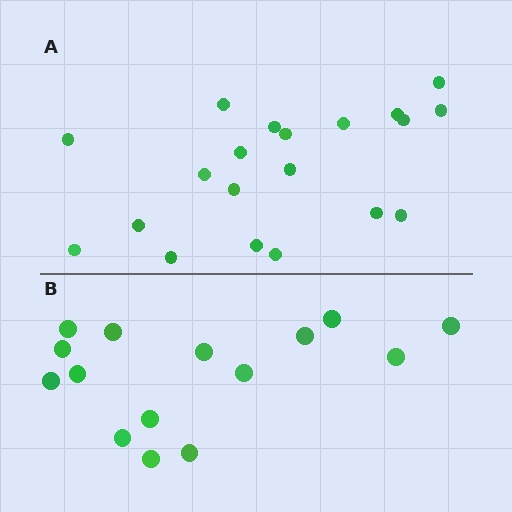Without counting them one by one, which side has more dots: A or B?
Region A (the top region) has more dots.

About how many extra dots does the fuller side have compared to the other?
Region A has about 5 more dots than region B.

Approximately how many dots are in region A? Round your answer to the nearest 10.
About 20 dots.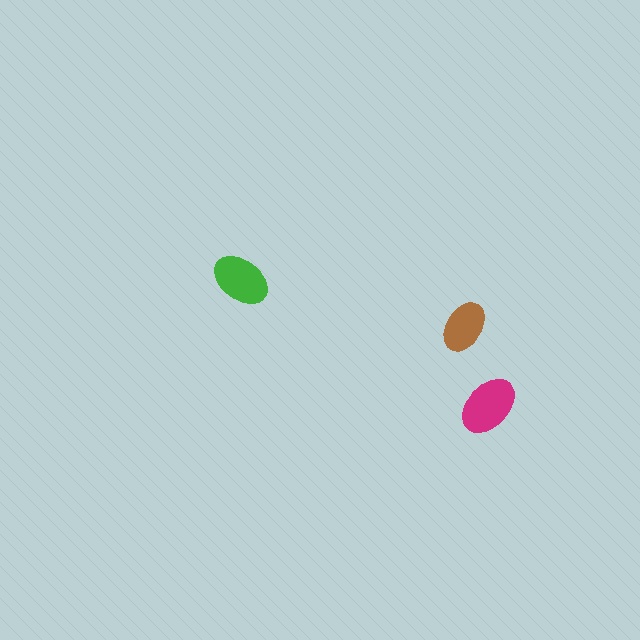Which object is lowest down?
The magenta ellipse is bottommost.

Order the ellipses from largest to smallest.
the magenta one, the green one, the brown one.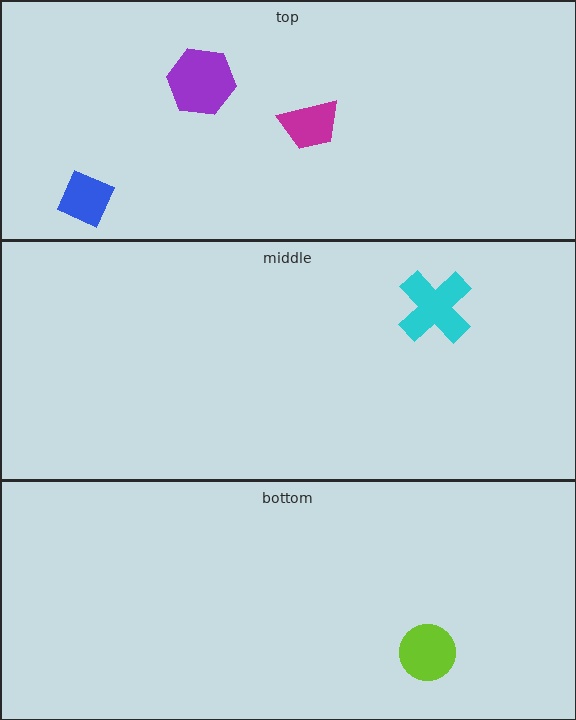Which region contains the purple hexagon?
The top region.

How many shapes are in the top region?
3.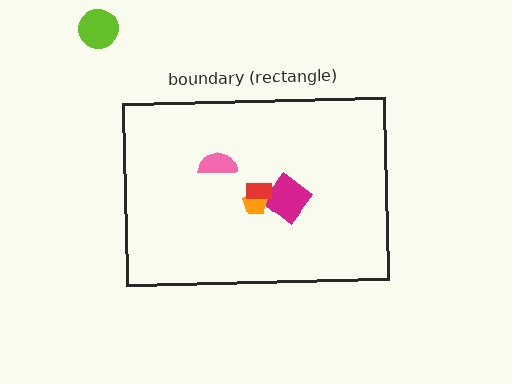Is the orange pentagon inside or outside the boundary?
Inside.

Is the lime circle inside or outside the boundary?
Outside.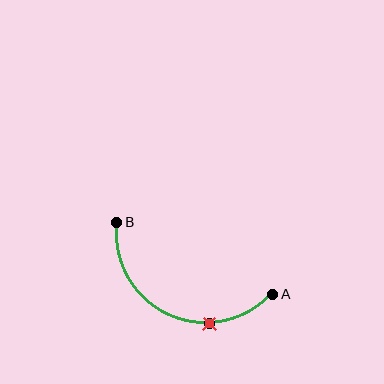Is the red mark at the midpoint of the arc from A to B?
No. The red mark lies on the arc but is closer to endpoint A. The arc midpoint would be at the point on the curve equidistant along the arc from both A and B.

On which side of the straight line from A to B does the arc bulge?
The arc bulges below the straight line connecting A and B.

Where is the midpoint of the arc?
The arc midpoint is the point on the curve farthest from the straight line joining A and B. It sits below that line.